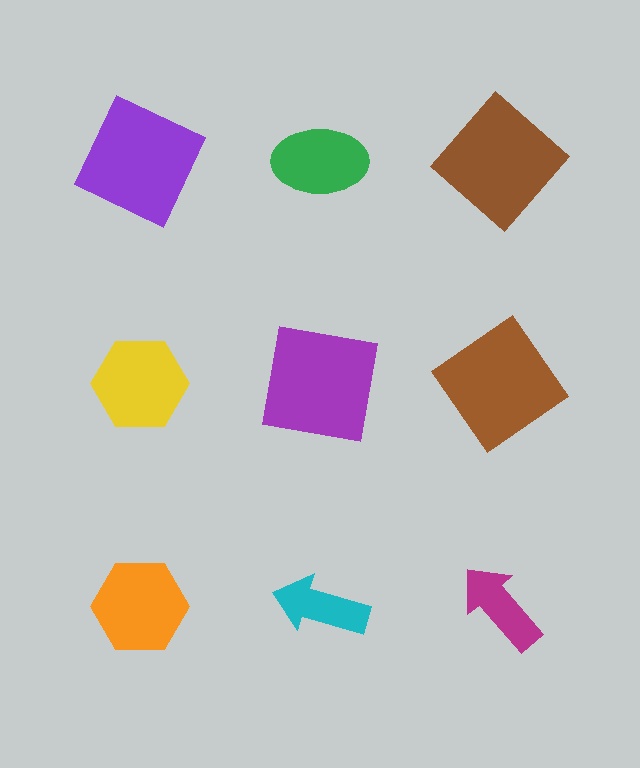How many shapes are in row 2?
3 shapes.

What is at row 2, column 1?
A yellow hexagon.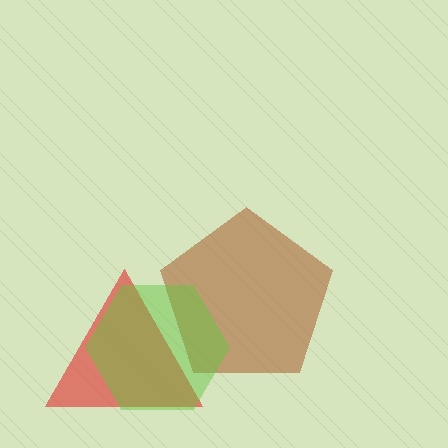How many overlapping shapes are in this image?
There are 3 overlapping shapes in the image.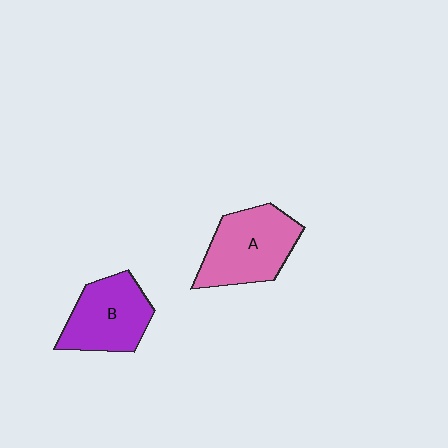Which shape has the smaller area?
Shape B (purple).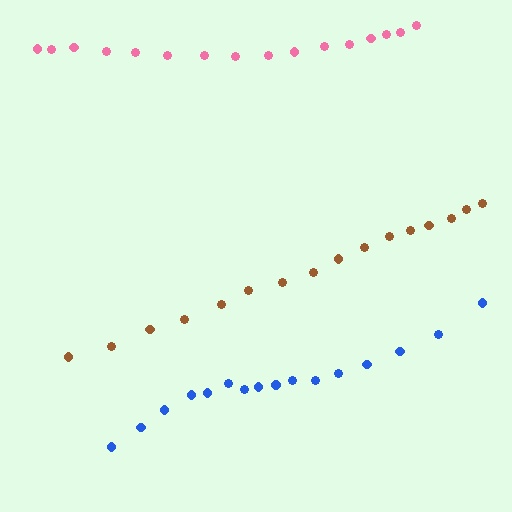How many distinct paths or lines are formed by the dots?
There are 3 distinct paths.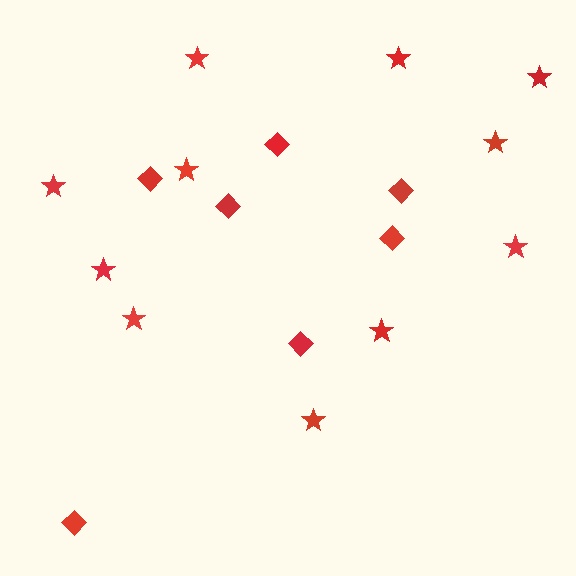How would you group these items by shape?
There are 2 groups: one group of diamonds (7) and one group of stars (11).